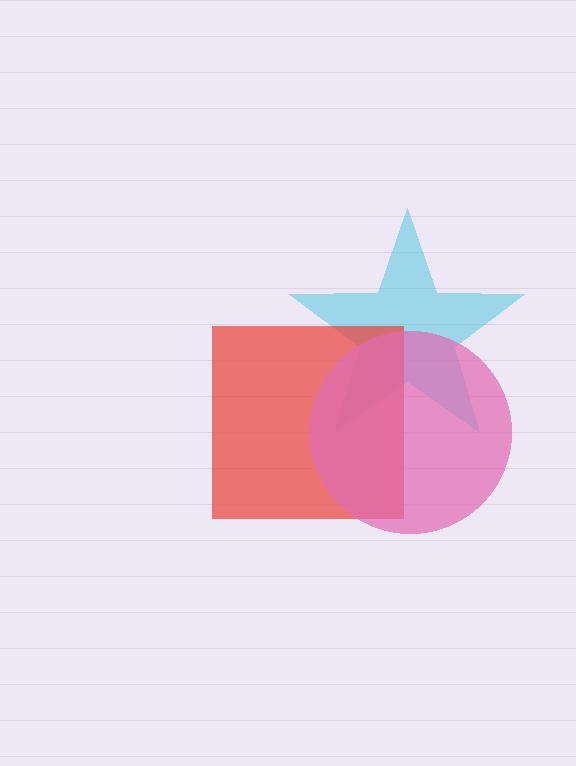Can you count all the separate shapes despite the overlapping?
Yes, there are 3 separate shapes.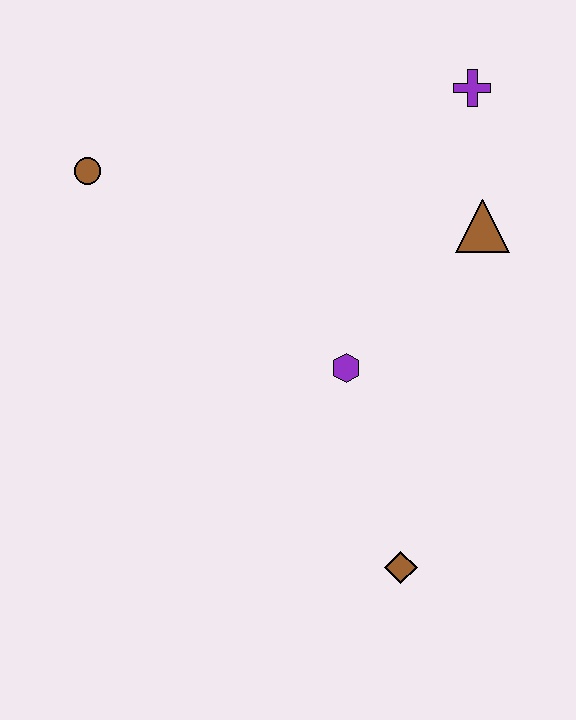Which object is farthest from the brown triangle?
The brown circle is farthest from the brown triangle.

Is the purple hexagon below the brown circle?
Yes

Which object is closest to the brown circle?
The purple hexagon is closest to the brown circle.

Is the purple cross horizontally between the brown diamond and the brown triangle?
Yes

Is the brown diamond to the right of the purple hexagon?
Yes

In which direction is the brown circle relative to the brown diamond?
The brown circle is above the brown diamond.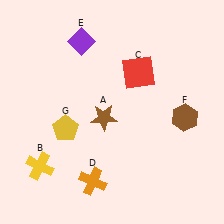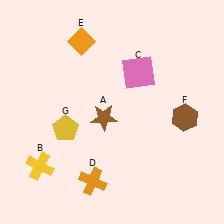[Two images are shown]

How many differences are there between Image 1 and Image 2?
There are 2 differences between the two images.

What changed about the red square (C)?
In Image 1, C is red. In Image 2, it changed to pink.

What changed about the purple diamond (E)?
In Image 1, E is purple. In Image 2, it changed to orange.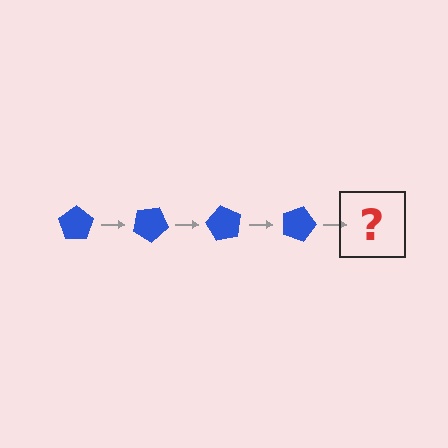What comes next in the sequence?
The next element should be a blue pentagon rotated 120 degrees.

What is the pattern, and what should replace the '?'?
The pattern is that the pentagon rotates 30 degrees each step. The '?' should be a blue pentagon rotated 120 degrees.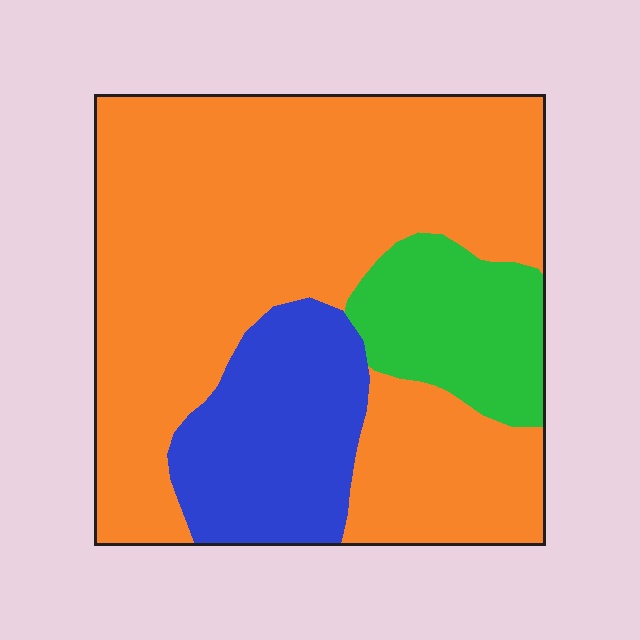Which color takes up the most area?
Orange, at roughly 70%.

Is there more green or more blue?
Blue.